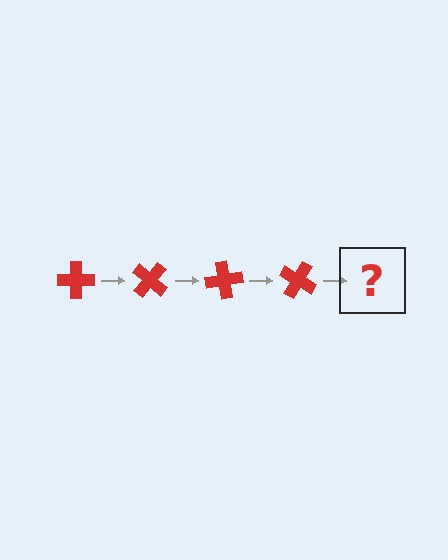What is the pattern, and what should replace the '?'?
The pattern is that the cross rotates 40 degrees each step. The '?' should be a red cross rotated 160 degrees.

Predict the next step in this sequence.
The next step is a red cross rotated 160 degrees.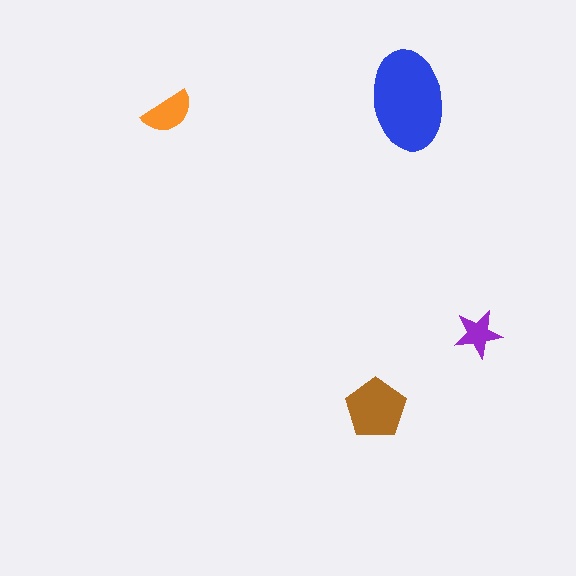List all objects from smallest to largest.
The purple star, the orange semicircle, the brown pentagon, the blue ellipse.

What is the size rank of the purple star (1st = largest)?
4th.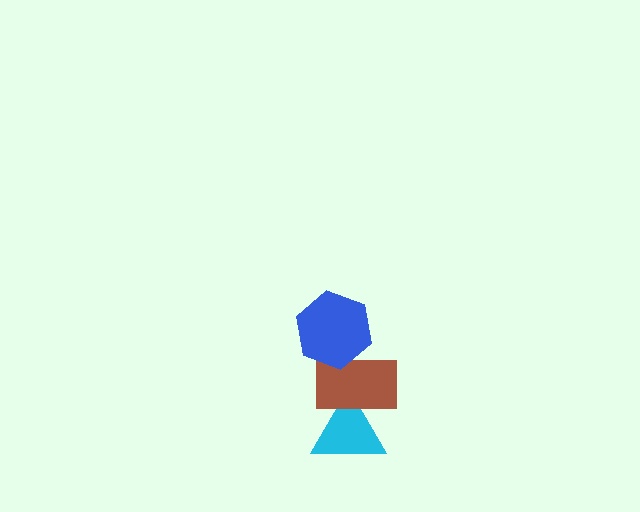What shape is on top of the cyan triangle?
The brown rectangle is on top of the cyan triangle.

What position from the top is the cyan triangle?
The cyan triangle is 3rd from the top.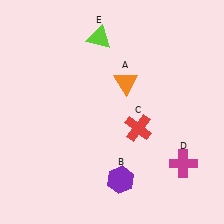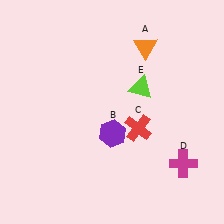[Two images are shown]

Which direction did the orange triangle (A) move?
The orange triangle (A) moved up.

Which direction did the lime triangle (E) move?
The lime triangle (E) moved down.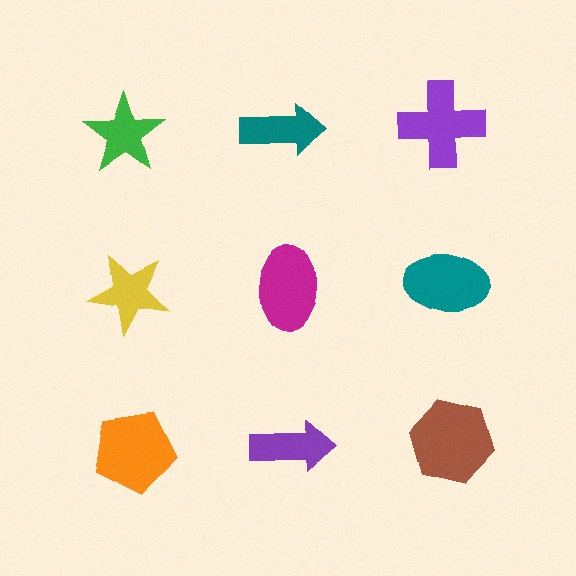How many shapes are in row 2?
3 shapes.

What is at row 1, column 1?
A green star.